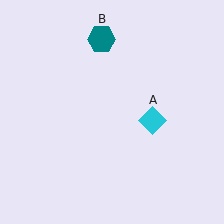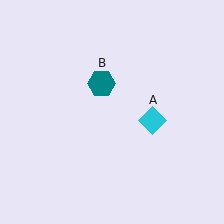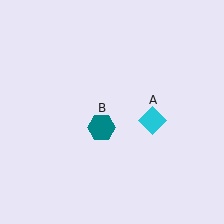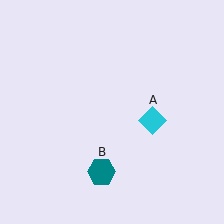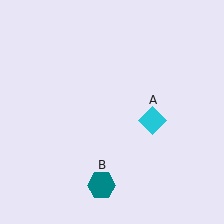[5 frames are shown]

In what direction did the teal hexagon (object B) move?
The teal hexagon (object B) moved down.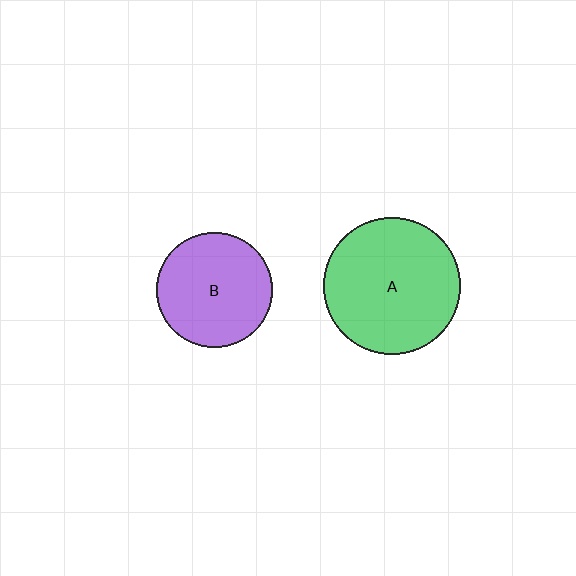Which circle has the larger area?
Circle A (green).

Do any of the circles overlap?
No, none of the circles overlap.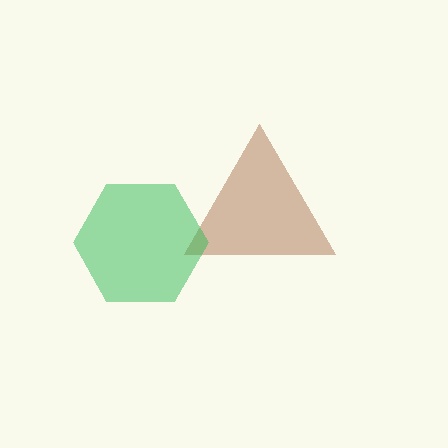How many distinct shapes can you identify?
There are 2 distinct shapes: a brown triangle, a green hexagon.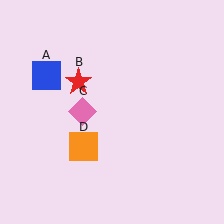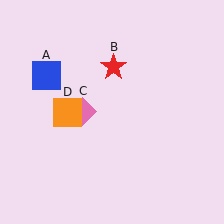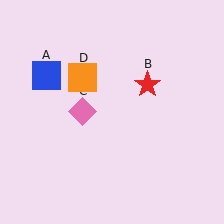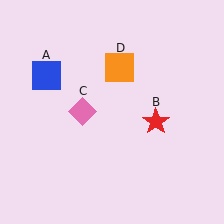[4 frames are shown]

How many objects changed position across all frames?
2 objects changed position: red star (object B), orange square (object D).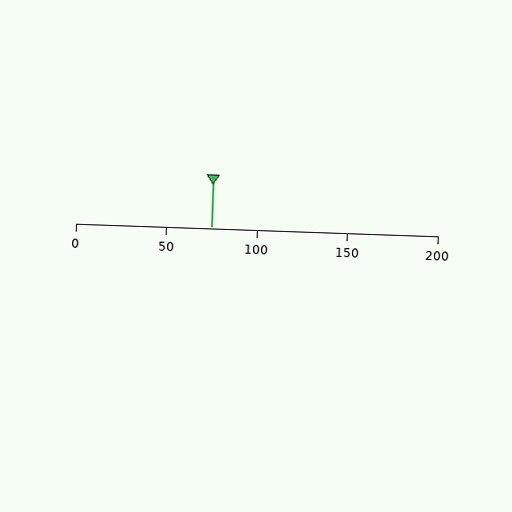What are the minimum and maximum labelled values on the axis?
The axis runs from 0 to 200.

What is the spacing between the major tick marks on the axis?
The major ticks are spaced 50 apart.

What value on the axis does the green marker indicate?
The marker indicates approximately 75.